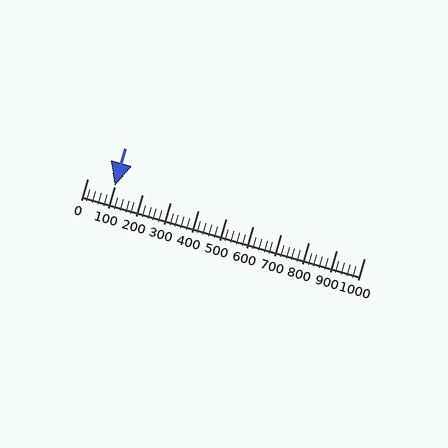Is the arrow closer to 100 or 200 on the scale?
The arrow is closer to 100.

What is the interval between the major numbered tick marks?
The major tick marks are spaced 100 units apart.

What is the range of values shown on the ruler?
The ruler shows values from 0 to 1000.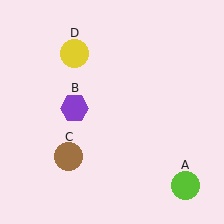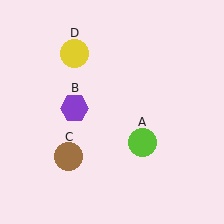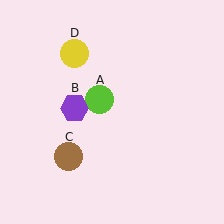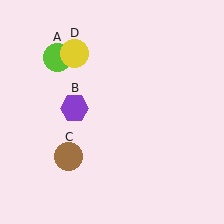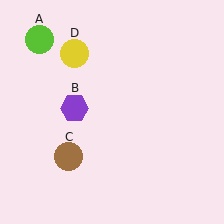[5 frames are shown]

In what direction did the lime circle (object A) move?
The lime circle (object A) moved up and to the left.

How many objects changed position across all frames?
1 object changed position: lime circle (object A).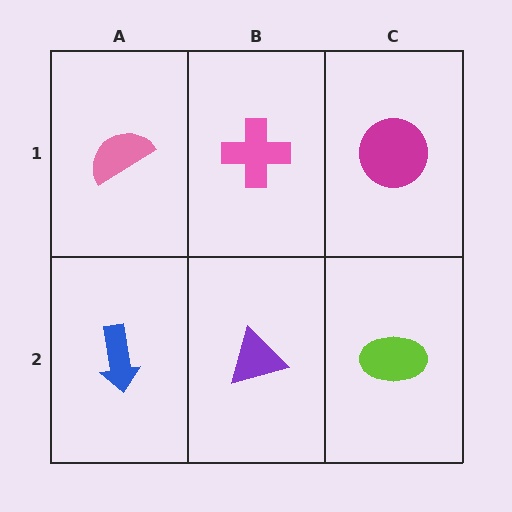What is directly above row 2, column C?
A magenta circle.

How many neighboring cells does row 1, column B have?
3.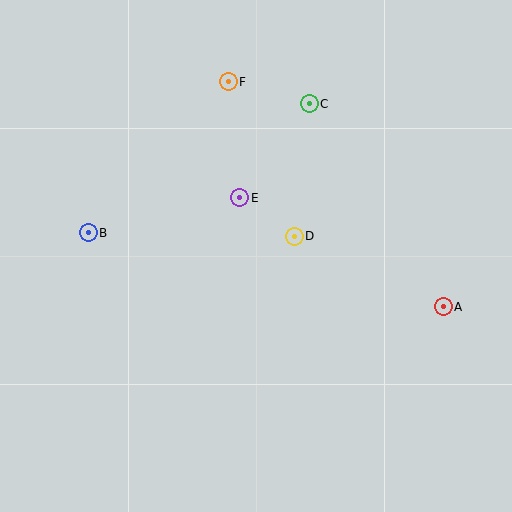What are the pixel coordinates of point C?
Point C is at (309, 104).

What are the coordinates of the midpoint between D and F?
The midpoint between D and F is at (261, 159).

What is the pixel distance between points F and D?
The distance between F and D is 168 pixels.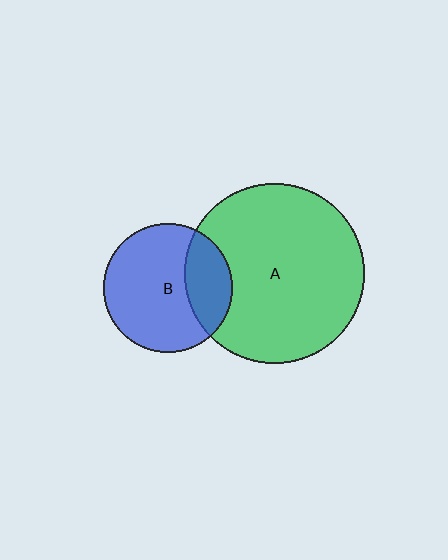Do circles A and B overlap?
Yes.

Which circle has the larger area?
Circle A (green).